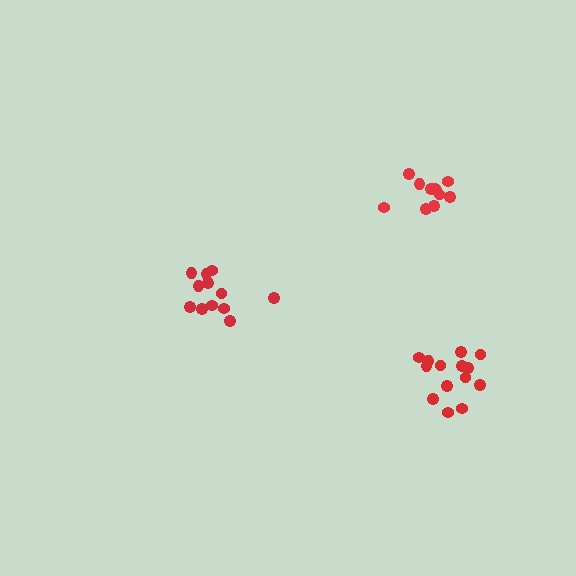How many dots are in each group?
Group 1: 11 dots, Group 2: 12 dots, Group 3: 14 dots (37 total).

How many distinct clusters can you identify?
There are 3 distinct clusters.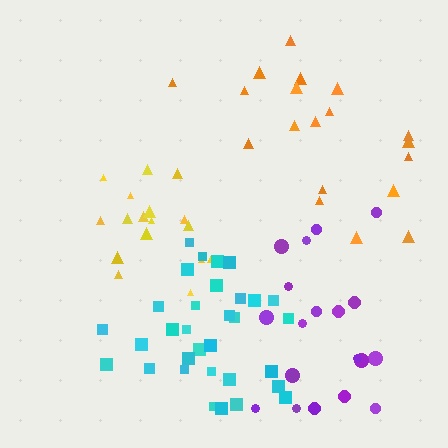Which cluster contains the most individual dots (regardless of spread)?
Cyan (32).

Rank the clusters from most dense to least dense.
cyan, yellow, orange, purple.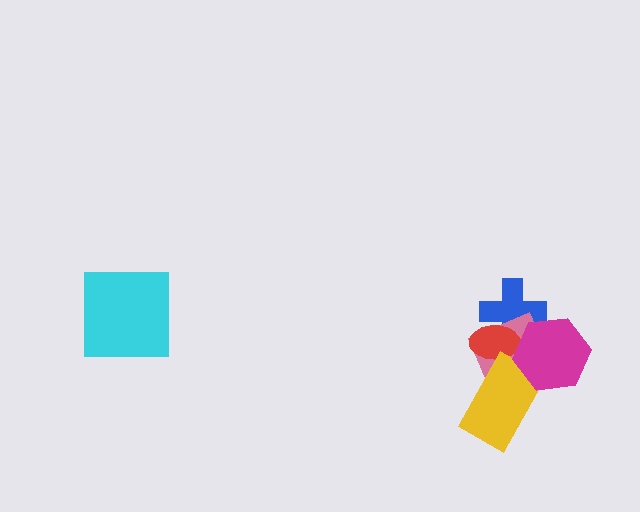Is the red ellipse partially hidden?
Yes, it is partially covered by another shape.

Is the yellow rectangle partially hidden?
Yes, it is partially covered by another shape.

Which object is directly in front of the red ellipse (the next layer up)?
The yellow rectangle is directly in front of the red ellipse.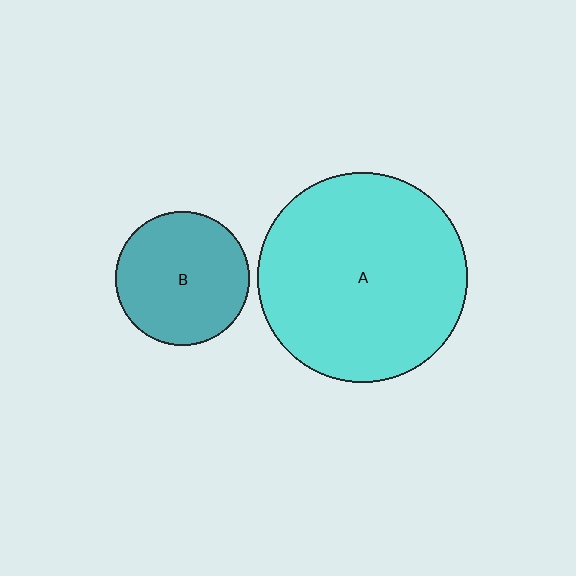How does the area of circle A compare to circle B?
Approximately 2.5 times.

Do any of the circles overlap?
No, none of the circles overlap.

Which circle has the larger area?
Circle A (cyan).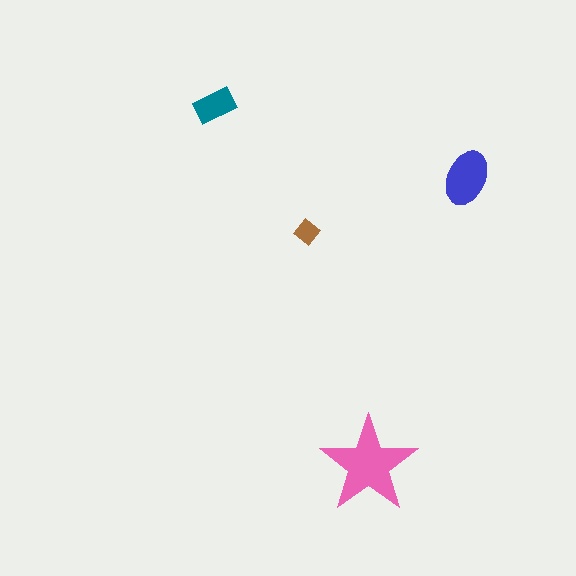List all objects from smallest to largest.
The brown diamond, the teal rectangle, the blue ellipse, the pink star.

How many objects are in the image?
There are 4 objects in the image.